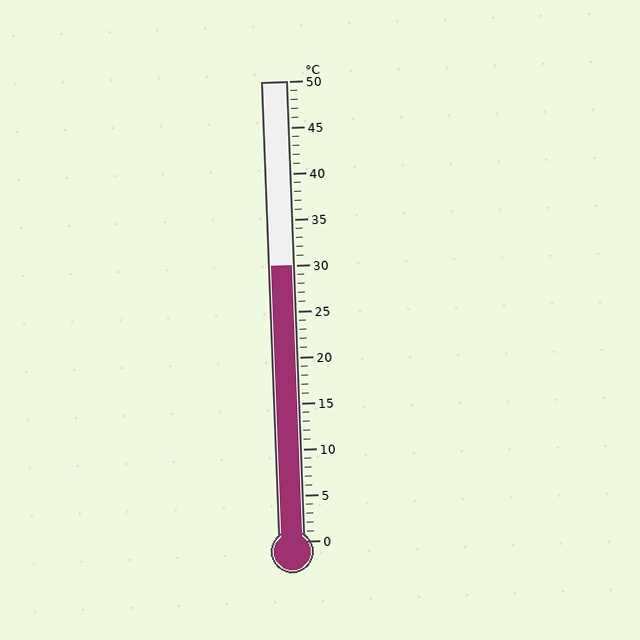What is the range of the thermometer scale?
The thermometer scale ranges from 0°C to 50°C.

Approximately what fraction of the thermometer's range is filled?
The thermometer is filled to approximately 60% of its range.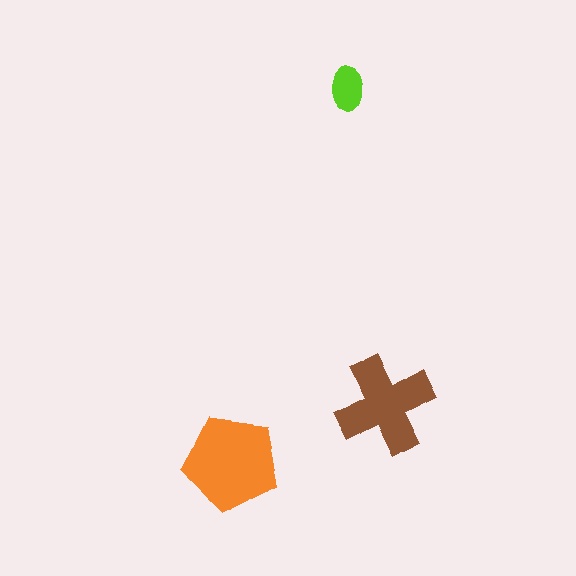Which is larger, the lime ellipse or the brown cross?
The brown cross.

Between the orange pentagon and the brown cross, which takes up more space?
The orange pentagon.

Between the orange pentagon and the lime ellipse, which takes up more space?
The orange pentagon.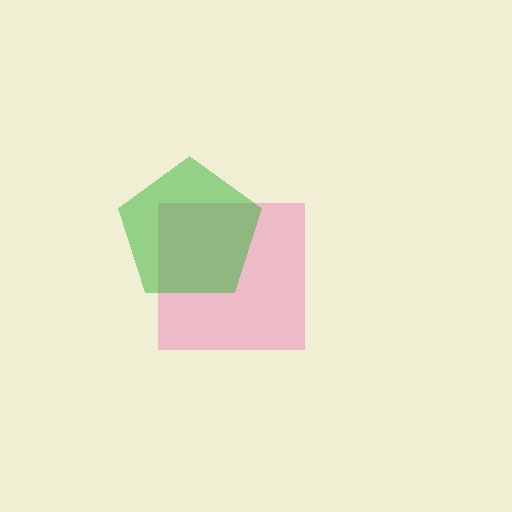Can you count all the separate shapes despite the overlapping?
Yes, there are 2 separate shapes.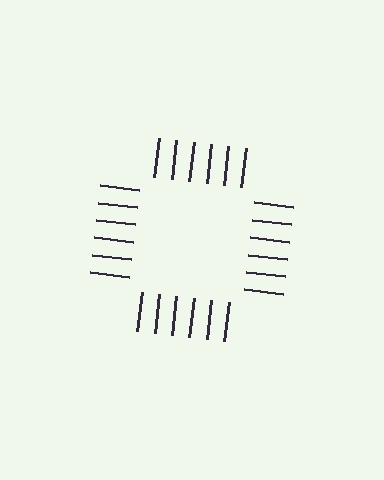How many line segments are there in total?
24 — 6 along each of the 4 edges.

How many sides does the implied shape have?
4 sides — the line-ends trace a square.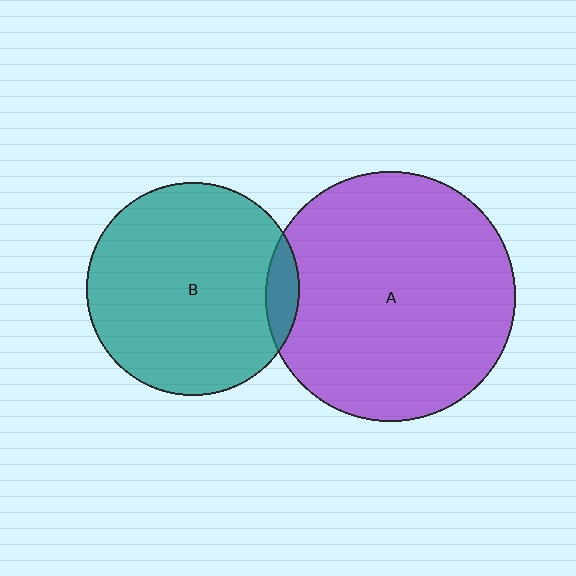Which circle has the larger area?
Circle A (purple).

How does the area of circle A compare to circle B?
Approximately 1.4 times.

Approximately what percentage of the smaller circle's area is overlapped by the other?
Approximately 10%.